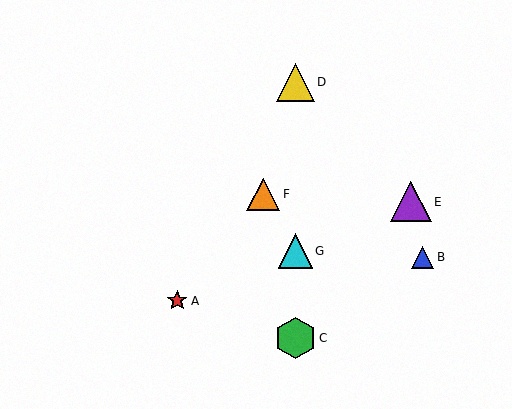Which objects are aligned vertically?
Objects C, D, G are aligned vertically.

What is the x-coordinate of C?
Object C is at x≈295.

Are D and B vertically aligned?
No, D is at x≈295 and B is at x≈423.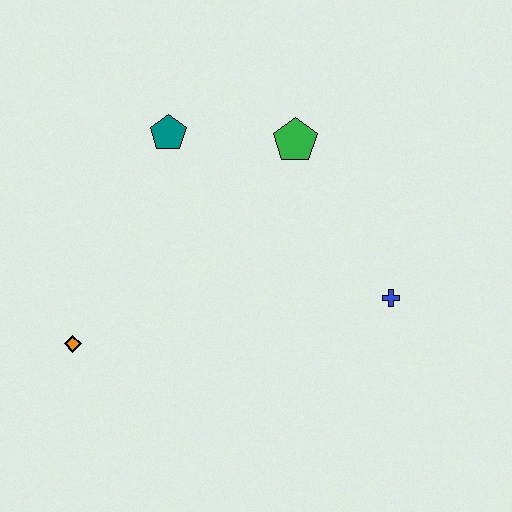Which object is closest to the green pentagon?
The teal pentagon is closest to the green pentagon.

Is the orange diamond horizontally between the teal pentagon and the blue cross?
No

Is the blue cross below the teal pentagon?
Yes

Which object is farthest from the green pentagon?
The orange diamond is farthest from the green pentagon.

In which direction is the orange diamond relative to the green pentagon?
The orange diamond is to the left of the green pentagon.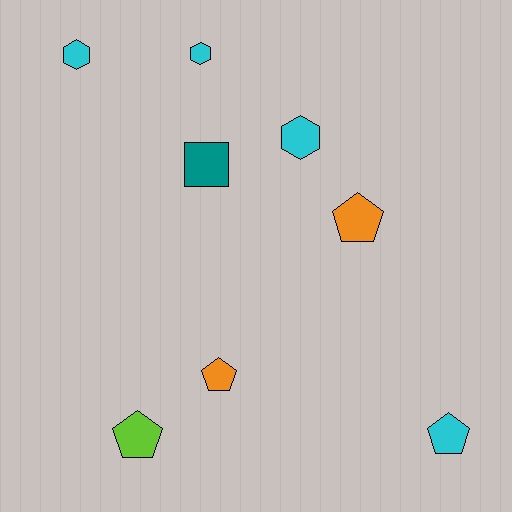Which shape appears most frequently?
Pentagon, with 4 objects.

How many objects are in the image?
There are 8 objects.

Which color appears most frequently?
Cyan, with 4 objects.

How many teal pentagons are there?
There are no teal pentagons.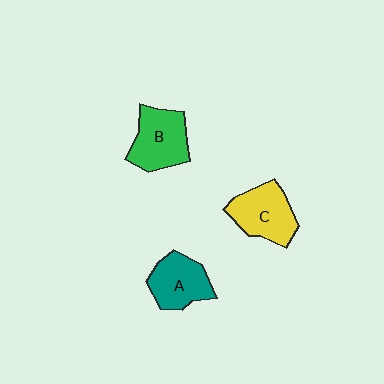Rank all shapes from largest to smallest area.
From largest to smallest: B (green), C (yellow), A (teal).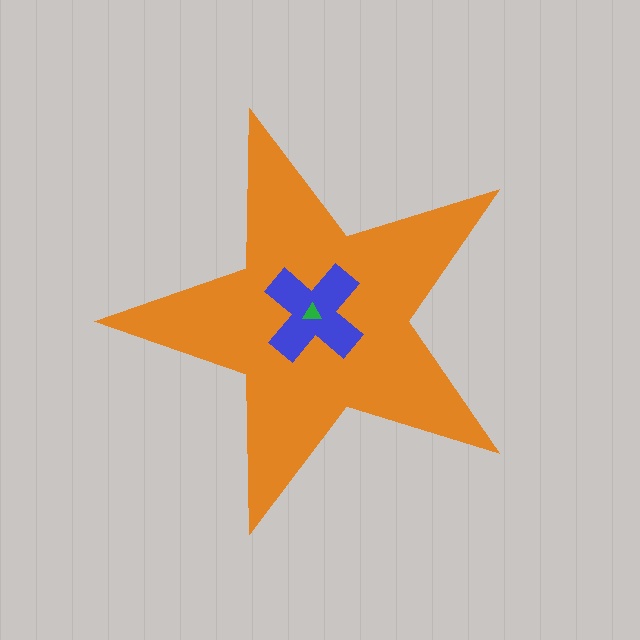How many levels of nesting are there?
3.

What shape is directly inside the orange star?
The blue cross.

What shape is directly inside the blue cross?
The green triangle.